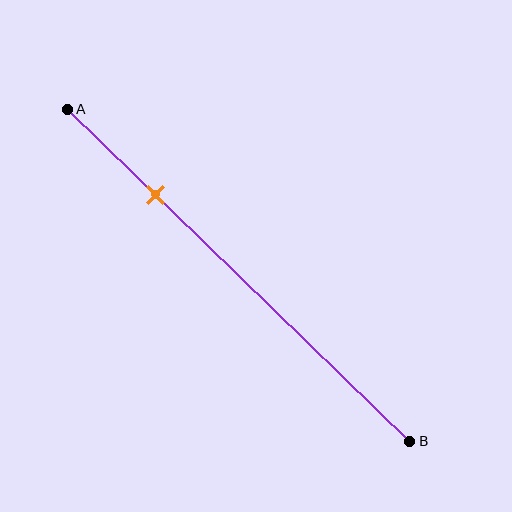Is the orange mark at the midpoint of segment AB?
No, the mark is at about 25% from A, not at the 50% midpoint.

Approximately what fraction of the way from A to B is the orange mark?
The orange mark is approximately 25% of the way from A to B.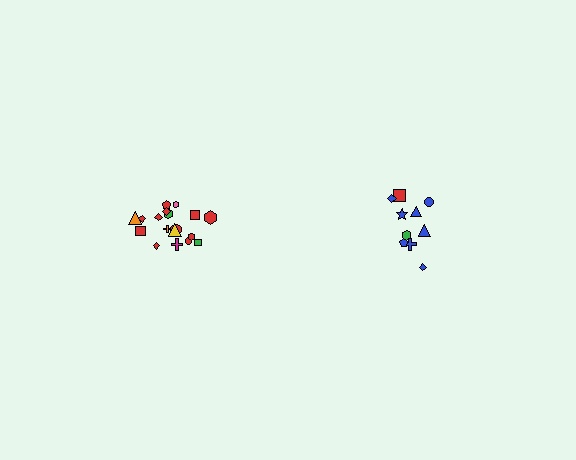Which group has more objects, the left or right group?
The left group.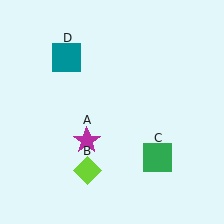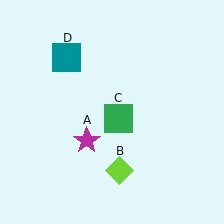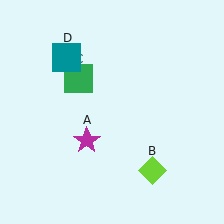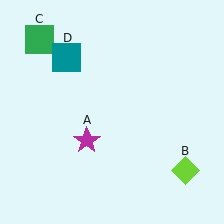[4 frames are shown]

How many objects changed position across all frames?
2 objects changed position: lime diamond (object B), green square (object C).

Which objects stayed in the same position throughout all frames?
Magenta star (object A) and teal square (object D) remained stationary.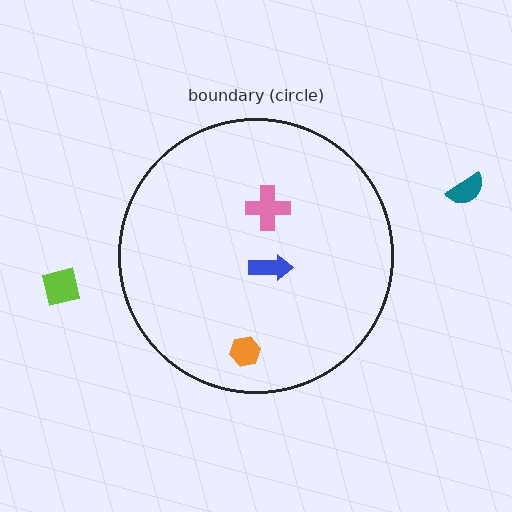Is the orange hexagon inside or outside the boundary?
Inside.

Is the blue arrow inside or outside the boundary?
Inside.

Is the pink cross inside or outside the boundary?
Inside.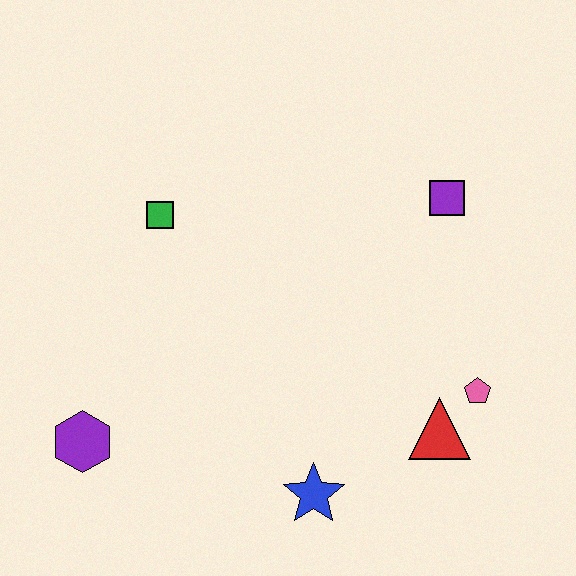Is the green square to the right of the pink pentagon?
No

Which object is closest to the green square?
The purple hexagon is closest to the green square.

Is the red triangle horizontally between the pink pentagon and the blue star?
Yes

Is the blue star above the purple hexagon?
No